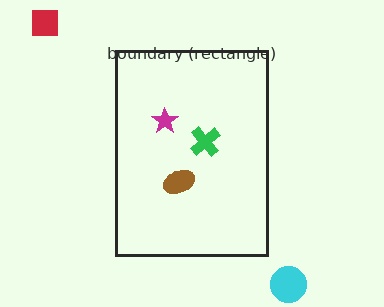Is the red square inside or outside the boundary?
Outside.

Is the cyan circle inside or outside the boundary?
Outside.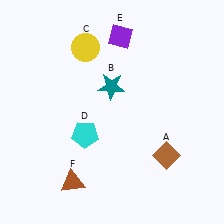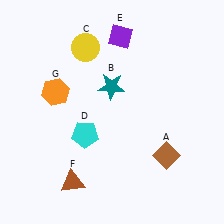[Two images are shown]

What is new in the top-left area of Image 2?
An orange hexagon (G) was added in the top-left area of Image 2.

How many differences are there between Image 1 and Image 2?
There is 1 difference between the two images.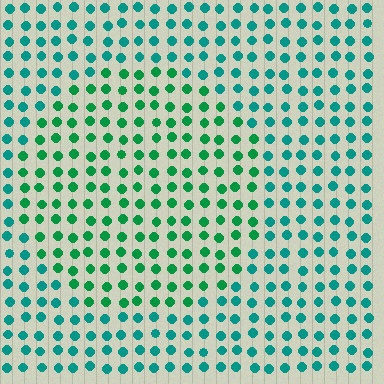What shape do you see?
I see a circle.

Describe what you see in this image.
The image is filled with small teal elements in a uniform arrangement. A circle-shaped region is visible where the elements are tinted to a slightly different hue, forming a subtle color boundary.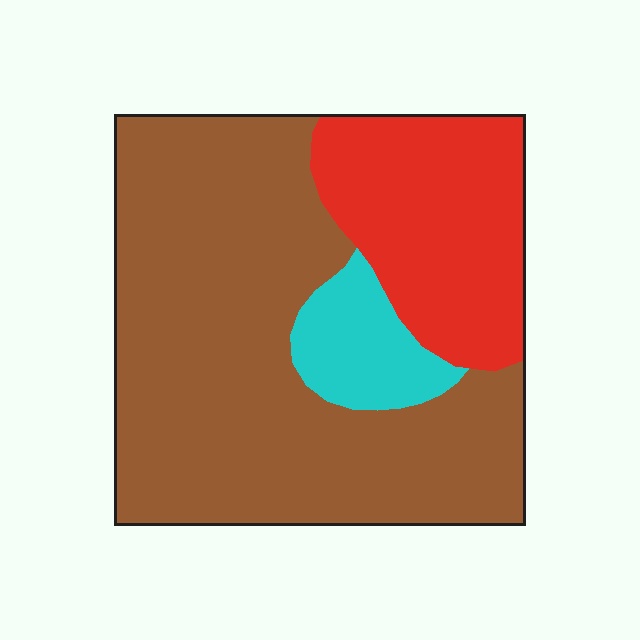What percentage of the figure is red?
Red covers about 25% of the figure.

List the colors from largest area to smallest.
From largest to smallest: brown, red, cyan.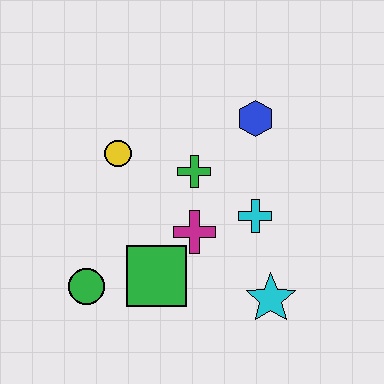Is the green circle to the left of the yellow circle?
Yes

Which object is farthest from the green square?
The blue hexagon is farthest from the green square.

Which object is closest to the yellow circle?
The green cross is closest to the yellow circle.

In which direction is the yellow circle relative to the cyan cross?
The yellow circle is to the left of the cyan cross.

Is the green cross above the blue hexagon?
No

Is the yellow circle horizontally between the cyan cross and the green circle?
Yes